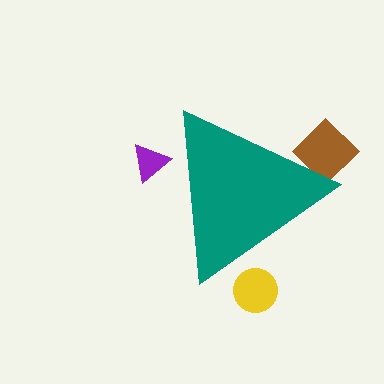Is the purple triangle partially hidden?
Yes, the purple triangle is partially hidden behind the teal triangle.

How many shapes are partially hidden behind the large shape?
3 shapes are partially hidden.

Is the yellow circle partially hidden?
Yes, the yellow circle is partially hidden behind the teal triangle.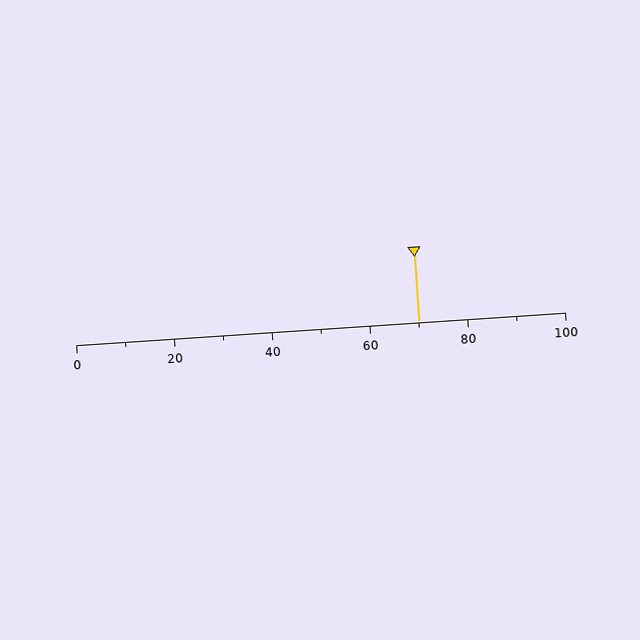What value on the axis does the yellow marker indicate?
The marker indicates approximately 70.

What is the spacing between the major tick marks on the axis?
The major ticks are spaced 20 apart.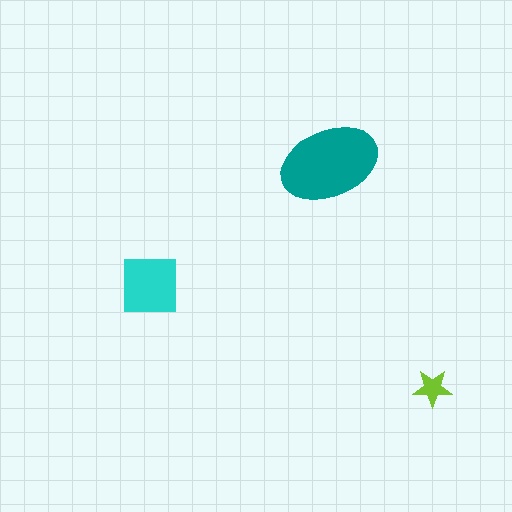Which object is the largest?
The teal ellipse.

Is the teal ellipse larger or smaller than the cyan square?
Larger.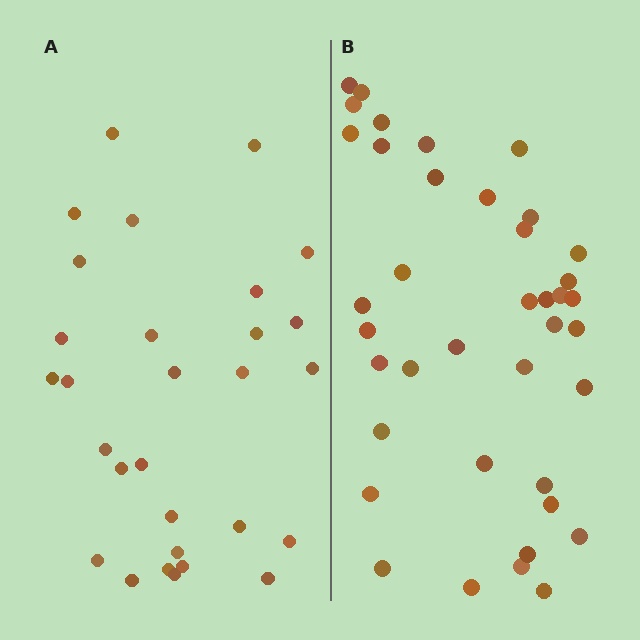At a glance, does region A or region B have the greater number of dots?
Region B (the right region) has more dots.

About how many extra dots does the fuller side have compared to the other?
Region B has roughly 10 or so more dots than region A.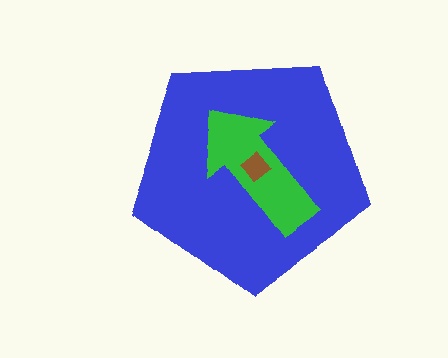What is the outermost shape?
The blue pentagon.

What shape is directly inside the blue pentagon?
The green arrow.